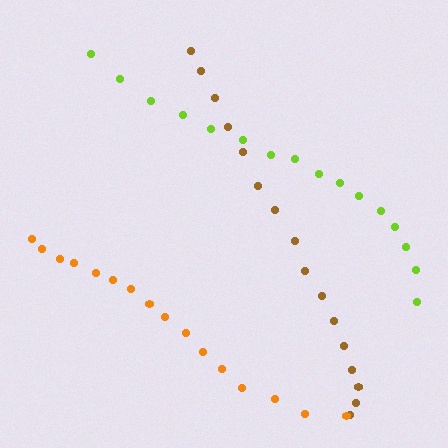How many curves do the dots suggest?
There are 3 distinct paths.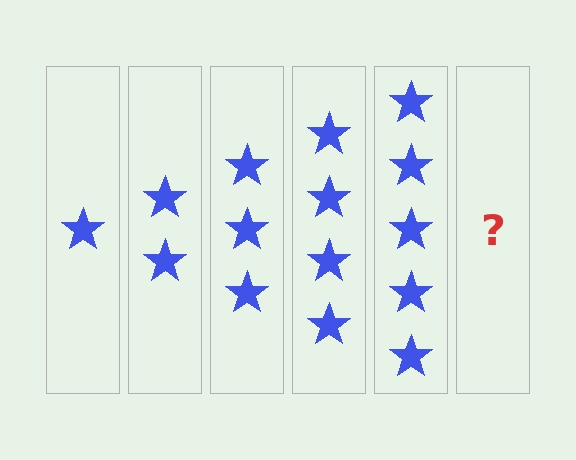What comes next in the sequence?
The next element should be 6 stars.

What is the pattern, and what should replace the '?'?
The pattern is that each step adds one more star. The '?' should be 6 stars.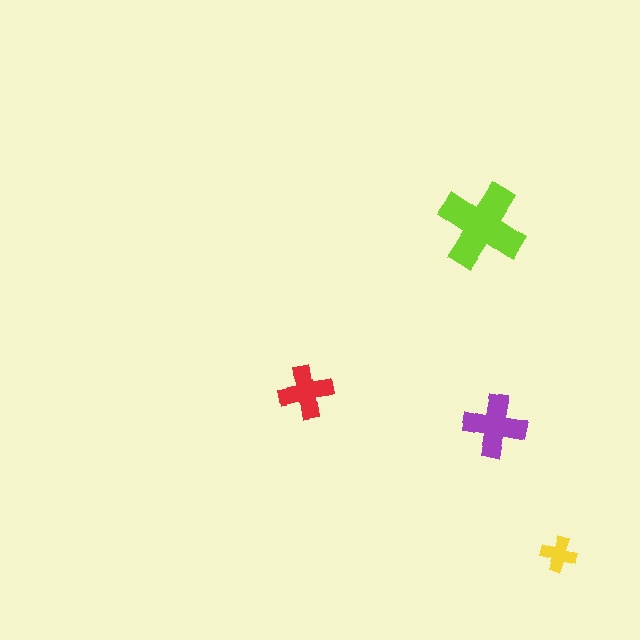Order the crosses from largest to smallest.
the lime one, the purple one, the red one, the yellow one.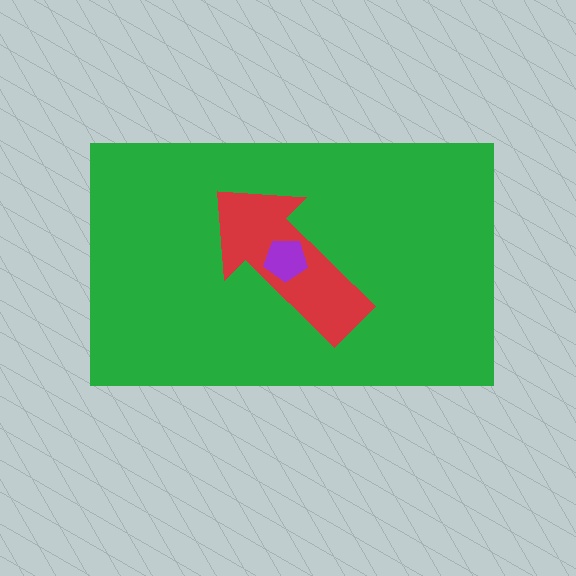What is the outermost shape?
The green rectangle.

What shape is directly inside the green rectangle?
The red arrow.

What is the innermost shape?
The purple pentagon.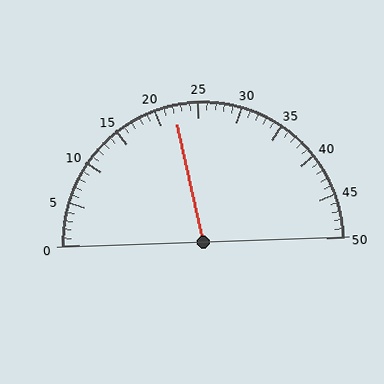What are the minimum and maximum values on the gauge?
The gauge ranges from 0 to 50.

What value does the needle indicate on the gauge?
The needle indicates approximately 22.